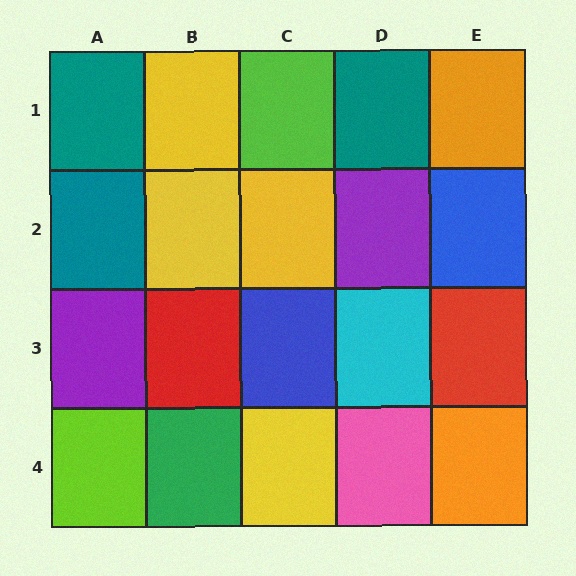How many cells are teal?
3 cells are teal.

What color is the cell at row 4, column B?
Green.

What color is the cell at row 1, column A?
Teal.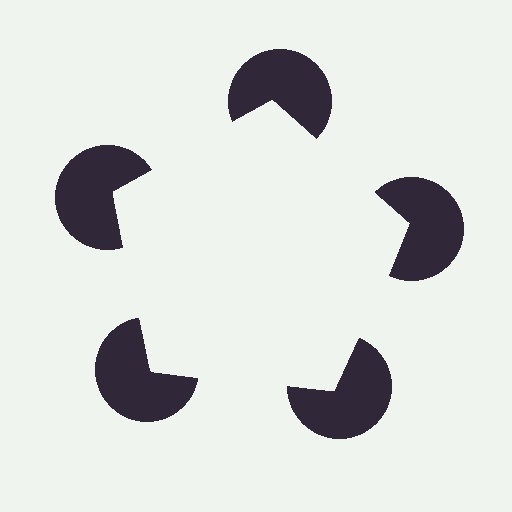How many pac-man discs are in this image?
There are 5 — one at each vertex of the illusory pentagon.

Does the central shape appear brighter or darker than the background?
It typically appears slightly brighter than the background, even though no actual brightness change is drawn.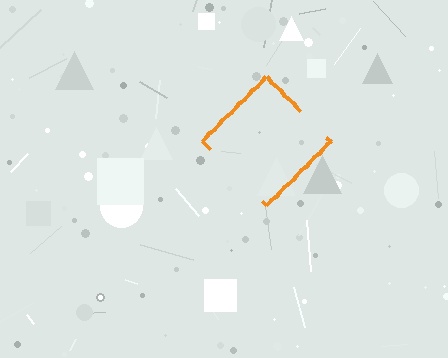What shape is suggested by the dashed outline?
The dashed outline suggests a diamond.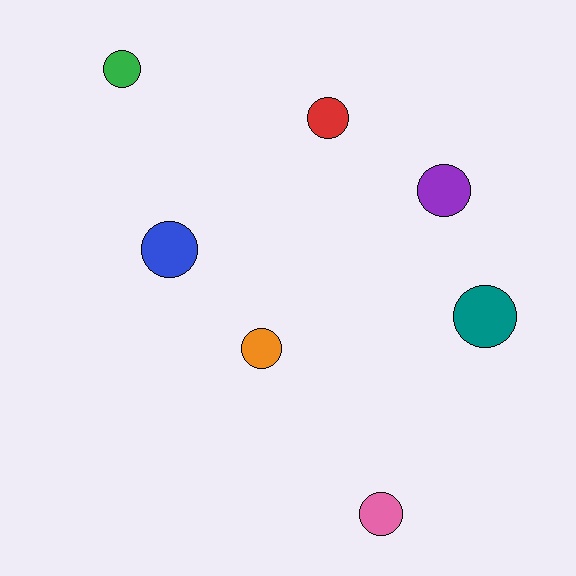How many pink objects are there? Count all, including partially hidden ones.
There is 1 pink object.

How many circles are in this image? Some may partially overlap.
There are 7 circles.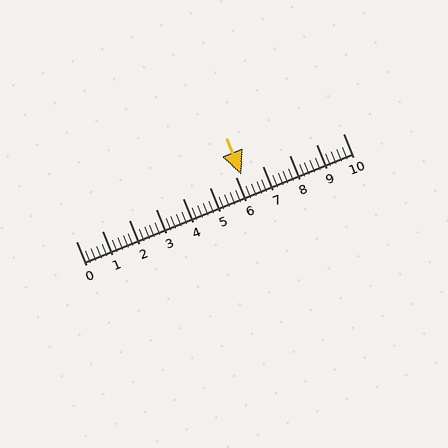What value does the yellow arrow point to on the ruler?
The yellow arrow points to approximately 6.2.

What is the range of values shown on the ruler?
The ruler shows values from 0 to 10.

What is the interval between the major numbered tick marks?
The major tick marks are spaced 1 units apart.